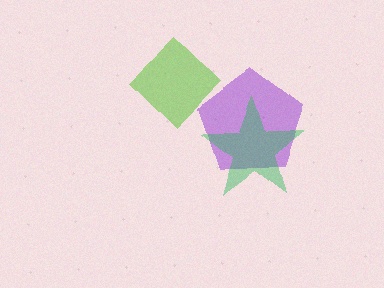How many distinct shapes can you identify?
There are 3 distinct shapes: a purple pentagon, a lime diamond, a green star.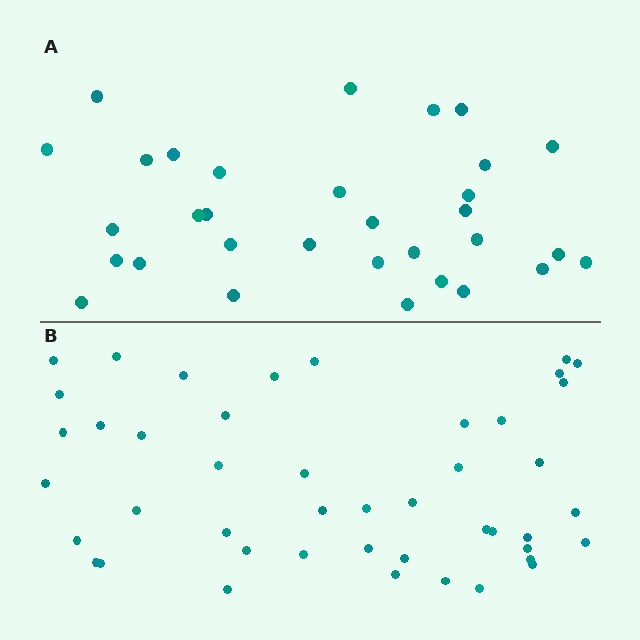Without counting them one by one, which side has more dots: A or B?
Region B (the bottom region) has more dots.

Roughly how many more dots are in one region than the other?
Region B has approximately 15 more dots than region A.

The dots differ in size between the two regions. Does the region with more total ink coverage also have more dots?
No. Region A has more total ink coverage because its dots are larger, but region B actually contains more individual dots. Total area can be misleading — the number of items is what matters here.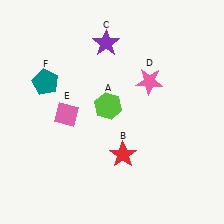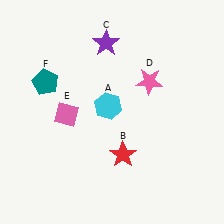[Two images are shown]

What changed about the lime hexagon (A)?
In Image 1, A is lime. In Image 2, it changed to cyan.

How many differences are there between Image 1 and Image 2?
There is 1 difference between the two images.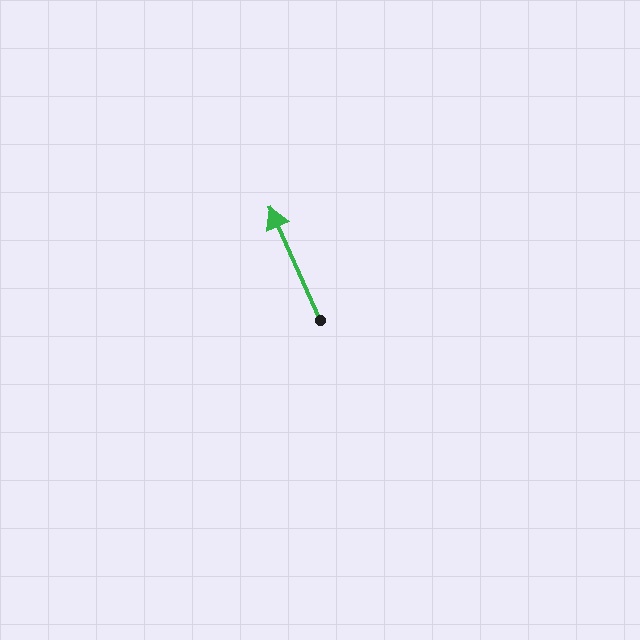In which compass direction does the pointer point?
Northwest.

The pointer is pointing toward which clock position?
Roughly 11 o'clock.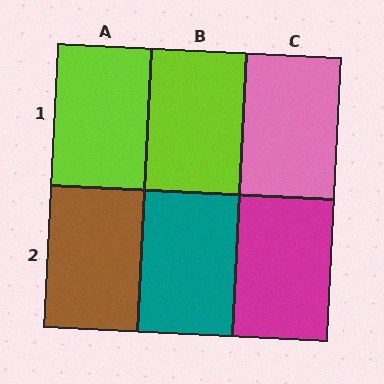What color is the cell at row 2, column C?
Magenta.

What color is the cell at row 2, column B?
Teal.